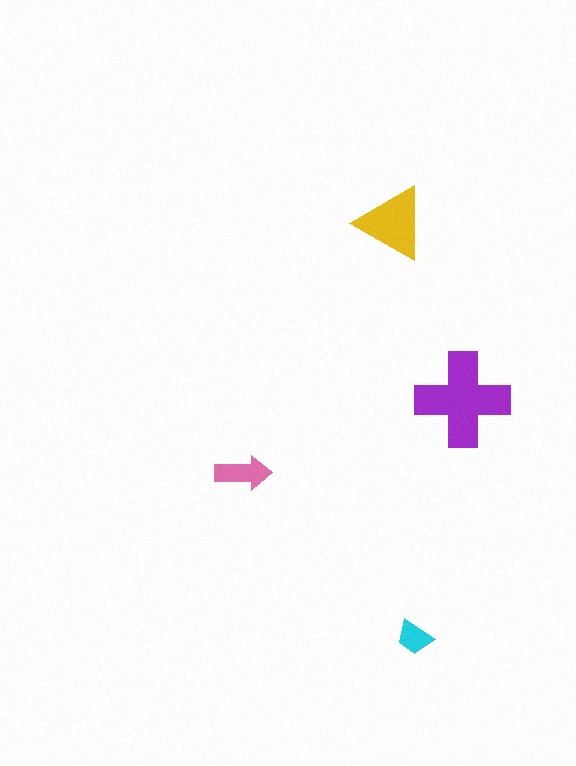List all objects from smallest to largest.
The cyan trapezoid, the pink arrow, the yellow triangle, the purple cross.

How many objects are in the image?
There are 4 objects in the image.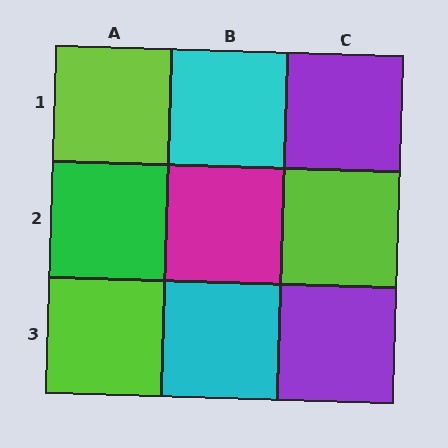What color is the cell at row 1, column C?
Purple.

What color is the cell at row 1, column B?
Cyan.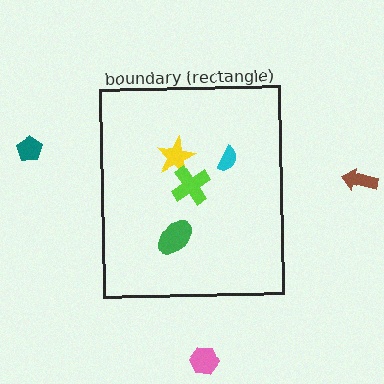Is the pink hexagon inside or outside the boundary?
Outside.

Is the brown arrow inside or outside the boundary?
Outside.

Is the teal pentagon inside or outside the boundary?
Outside.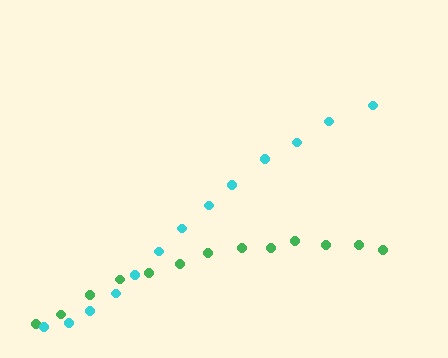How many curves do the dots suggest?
There are 2 distinct paths.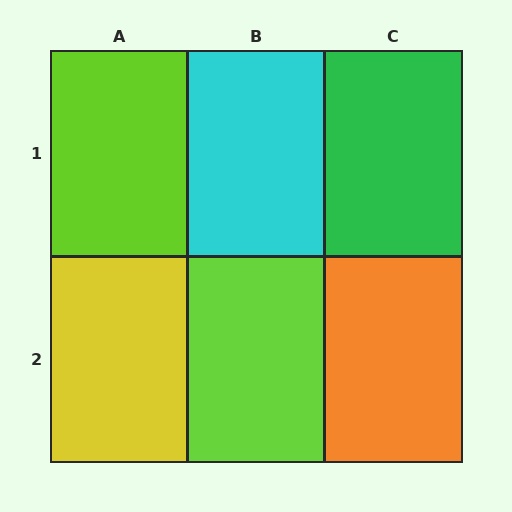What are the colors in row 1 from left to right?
Lime, cyan, green.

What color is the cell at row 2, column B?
Lime.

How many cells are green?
1 cell is green.